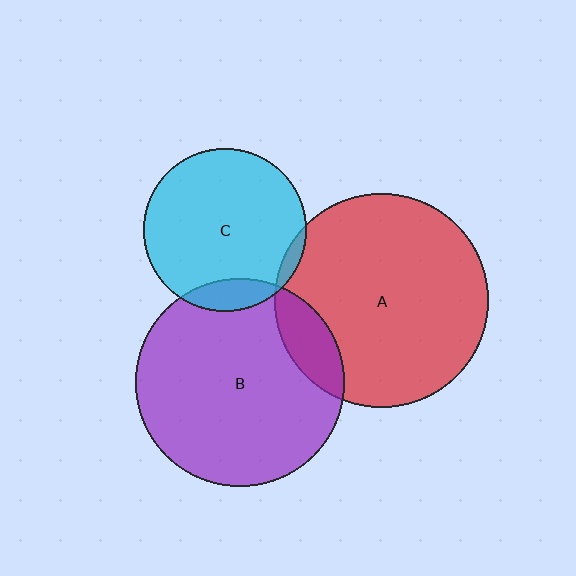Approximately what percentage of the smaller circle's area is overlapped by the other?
Approximately 10%.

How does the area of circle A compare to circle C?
Approximately 1.7 times.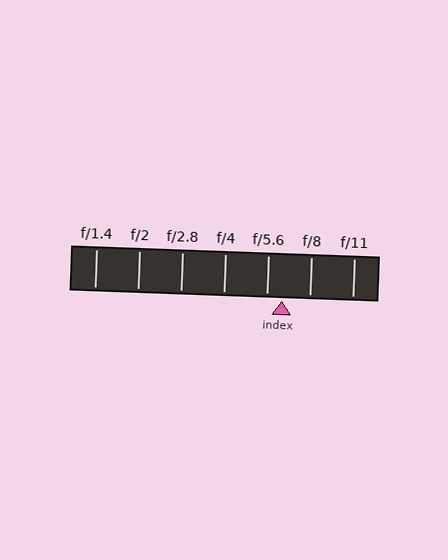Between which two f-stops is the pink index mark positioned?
The index mark is between f/5.6 and f/8.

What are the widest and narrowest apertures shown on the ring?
The widest aperture shown is f/1.4 and the narrowest is f/11.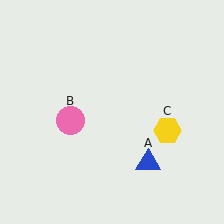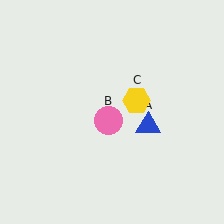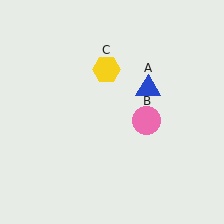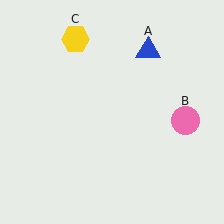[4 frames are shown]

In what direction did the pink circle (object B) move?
The pink circle (object B) moved right.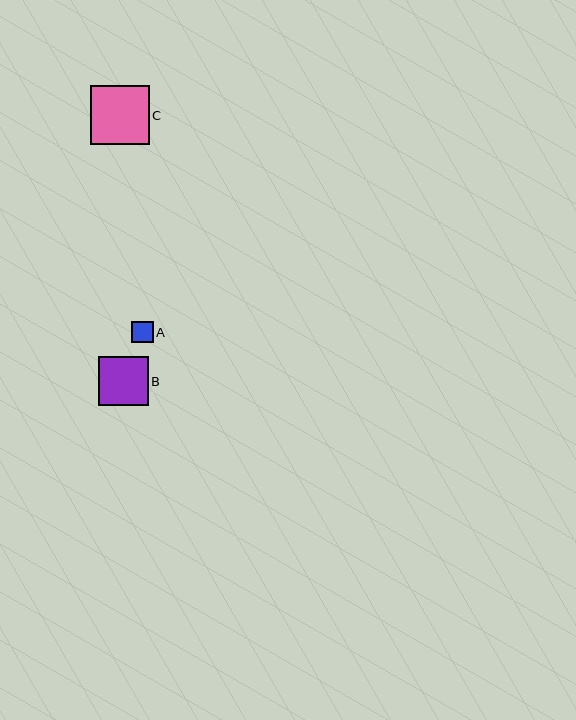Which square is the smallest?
Square A is the smallest with a size of approximately 21 pixels.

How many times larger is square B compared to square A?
Square B is approximately 2.3 times the size of square A.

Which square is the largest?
Square C is the largest with a size of approximately 59 pixels.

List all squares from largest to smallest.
From largest to smallest: C, B, A.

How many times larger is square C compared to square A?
Square C is approximately 2.7 times the size of square A.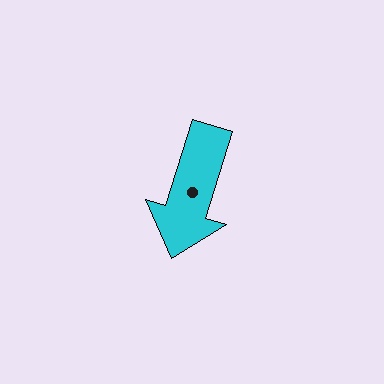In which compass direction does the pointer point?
South.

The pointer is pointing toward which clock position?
Roughly 7 o'clock.